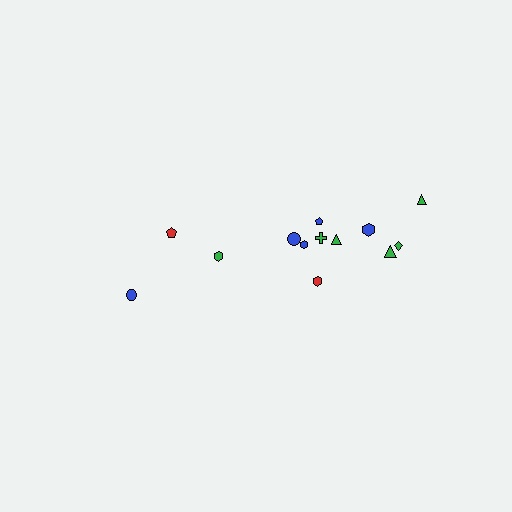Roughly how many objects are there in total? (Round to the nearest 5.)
Roughly 15 objects in total.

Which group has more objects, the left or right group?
The right group.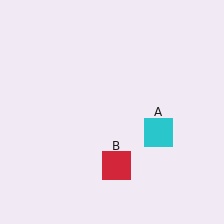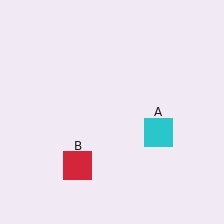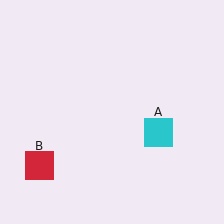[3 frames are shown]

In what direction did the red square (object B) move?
The red square (object B) moved left.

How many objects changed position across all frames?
1 object changed position: red square (object B).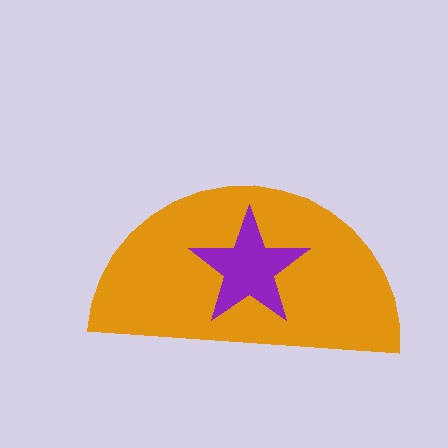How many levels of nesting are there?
2.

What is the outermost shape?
The orange semicircle.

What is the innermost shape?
The purple star.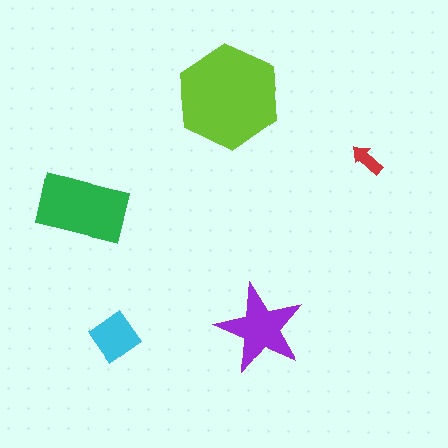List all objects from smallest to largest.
The red arrow, the cyan diamond, the purple star, the green rectangle, the lime hexagon.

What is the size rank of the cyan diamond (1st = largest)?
4th.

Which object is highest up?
The lime hexagon is topmost.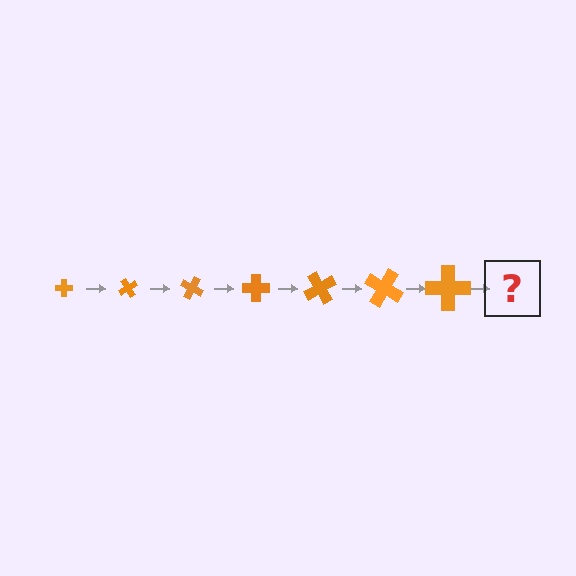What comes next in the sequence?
The next element should be a cross, larger than the previous one and rotated 420 degrees from the start.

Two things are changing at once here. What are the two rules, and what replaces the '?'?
The two rules are that the cross grows larger each step and it rotates 60 degrees each step. The '?' should be a cross, larger than the previous one and rotated 420 degrees from the start.